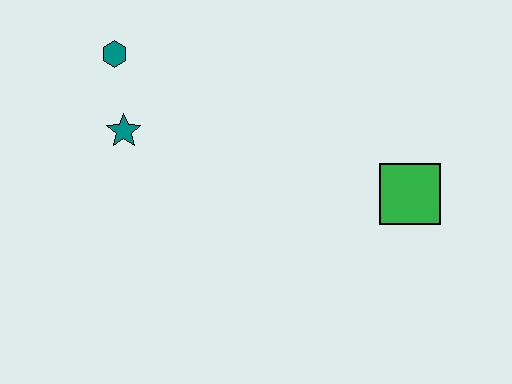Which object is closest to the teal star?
The teal hexagon is closest to the teal star.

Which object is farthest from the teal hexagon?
The green square is farthest from the teal hexagon.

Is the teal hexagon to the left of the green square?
Yes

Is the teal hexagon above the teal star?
Yes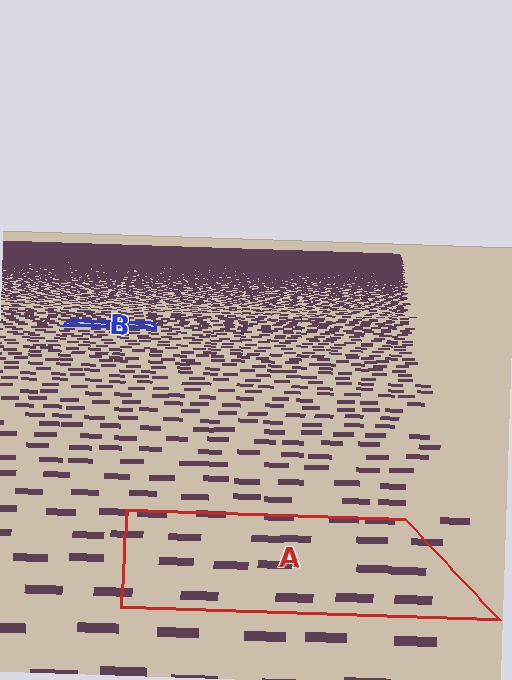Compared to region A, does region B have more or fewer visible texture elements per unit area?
Region B has more texture elements per unit area — they are packed more densely because it is farther away.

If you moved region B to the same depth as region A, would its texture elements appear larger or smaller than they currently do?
They would appear larger. At a closer depth, the same texture elements are projected at a bigger on-screen size.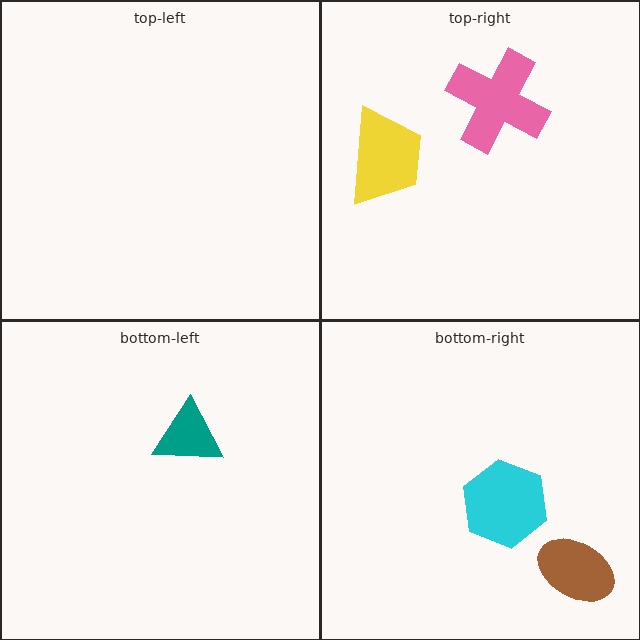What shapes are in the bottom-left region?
The teal triangle.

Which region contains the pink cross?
The top-right region.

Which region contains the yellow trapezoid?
The top-right region.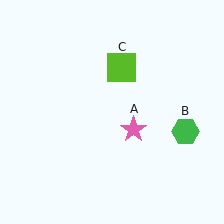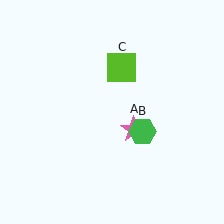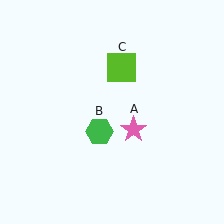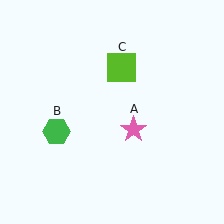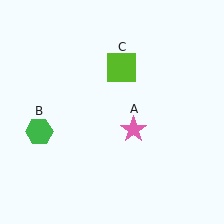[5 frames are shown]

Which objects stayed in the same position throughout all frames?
Pink star (object A) and lime square (object C) remained stationary.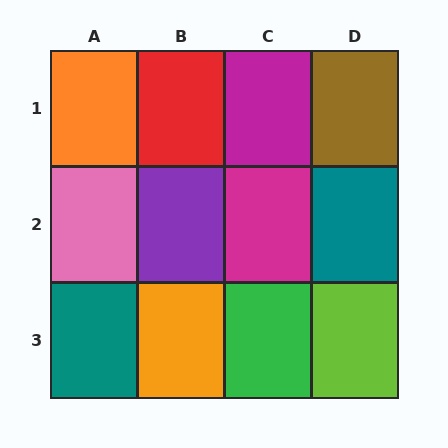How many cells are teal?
2 cells are teal.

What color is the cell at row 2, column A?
Pink.